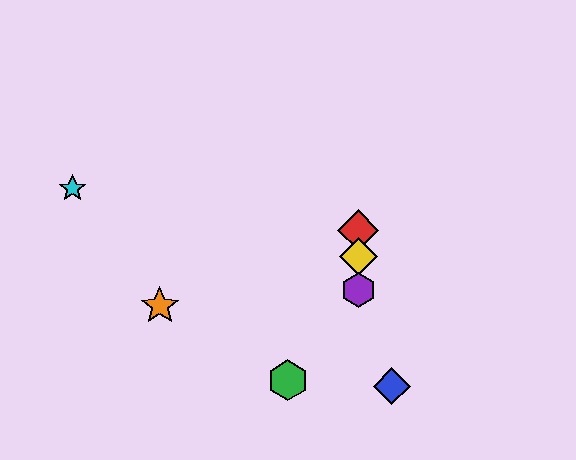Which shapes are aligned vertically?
The red diamond, the yellow diamond, the purple hexagon are aligned vertically.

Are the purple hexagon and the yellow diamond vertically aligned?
Yes, both are at x≈358.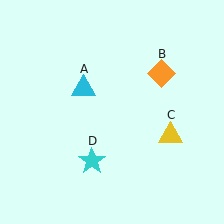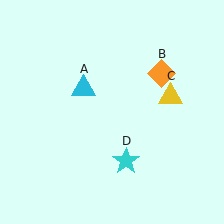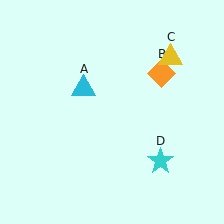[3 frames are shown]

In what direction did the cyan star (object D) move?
The cyan star (object D) moved right.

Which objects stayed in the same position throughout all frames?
Cyan triangle (object A) and orange diamond (object B) remained stationary.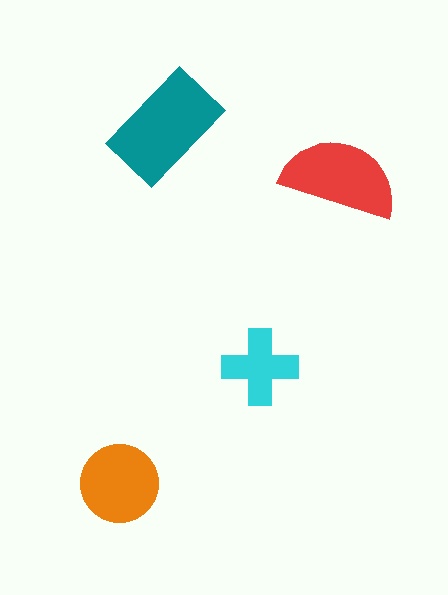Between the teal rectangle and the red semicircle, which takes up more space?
The teal rectangle.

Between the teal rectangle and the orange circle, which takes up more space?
The teal rectangle.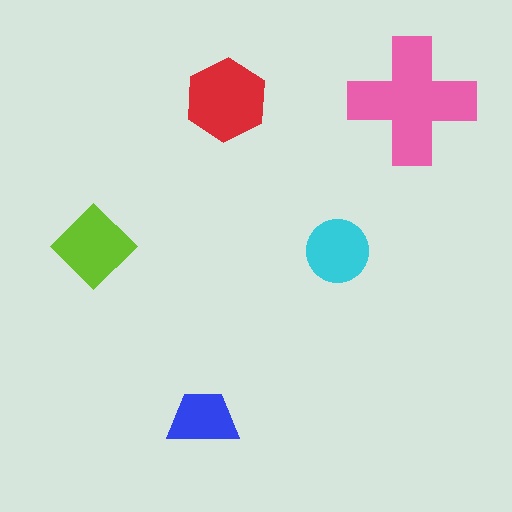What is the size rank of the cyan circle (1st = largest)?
4th.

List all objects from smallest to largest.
The blue trapezoid, the cyan circle, the lime diamond, the red hexagon, the pink cross.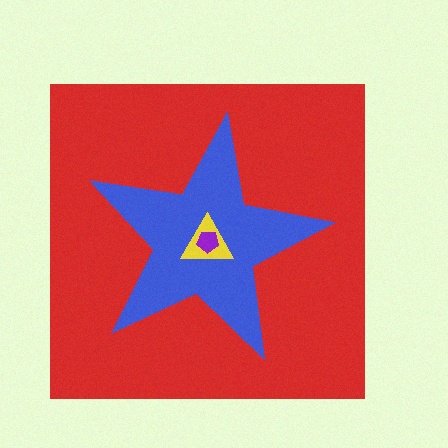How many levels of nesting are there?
4.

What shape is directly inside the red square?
The blue star.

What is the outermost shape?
The red square.